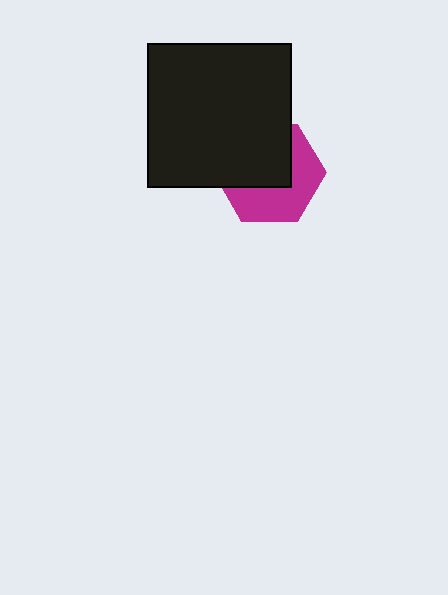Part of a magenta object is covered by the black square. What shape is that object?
It is a hexagon.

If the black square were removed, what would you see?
You would see the complete magenta hexagon.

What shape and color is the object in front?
The object in front is a black square.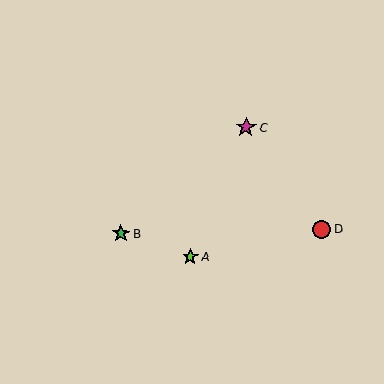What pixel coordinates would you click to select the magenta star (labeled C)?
Click at (246, 128) to select the magenta star C.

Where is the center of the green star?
The center of the green star is at (121, 234).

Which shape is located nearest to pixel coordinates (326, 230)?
The red circle (labeled D) at (322, 229) is nearest to that location.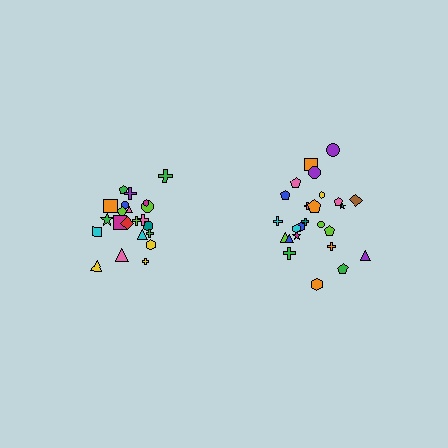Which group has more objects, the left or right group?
The right group.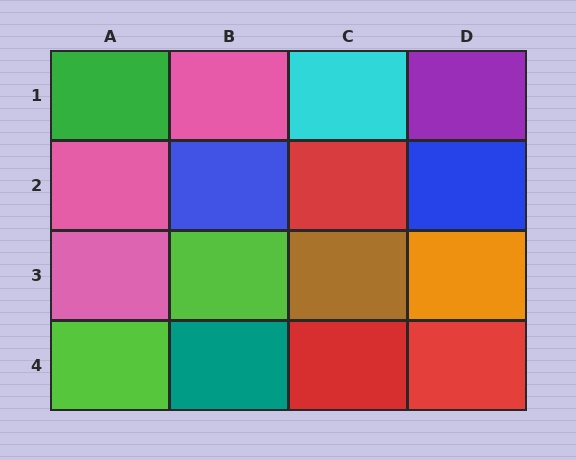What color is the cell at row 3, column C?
Brown.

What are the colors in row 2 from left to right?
Pink, blue, red, blue.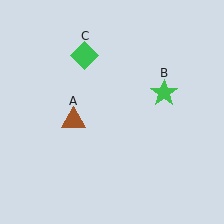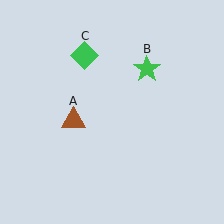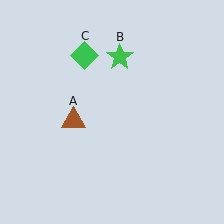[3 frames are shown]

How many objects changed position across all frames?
1 object changed position: green star (object B).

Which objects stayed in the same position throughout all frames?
Brown triangle (object A) and green diamond (object C) remained stationary.